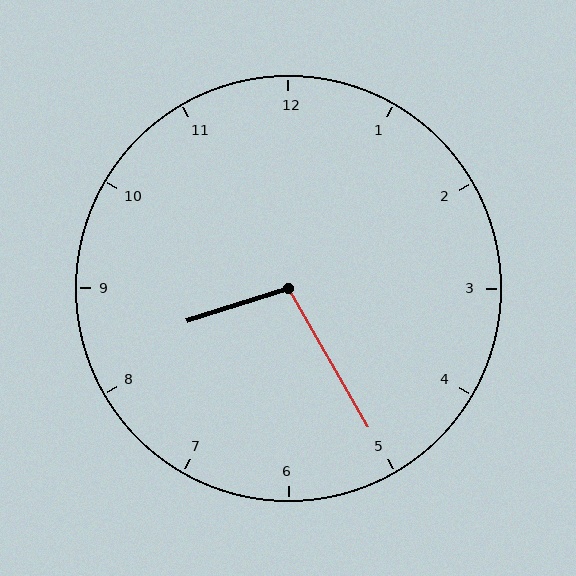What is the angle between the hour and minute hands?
Approximately 102 degrees.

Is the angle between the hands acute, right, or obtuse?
It is obtuse.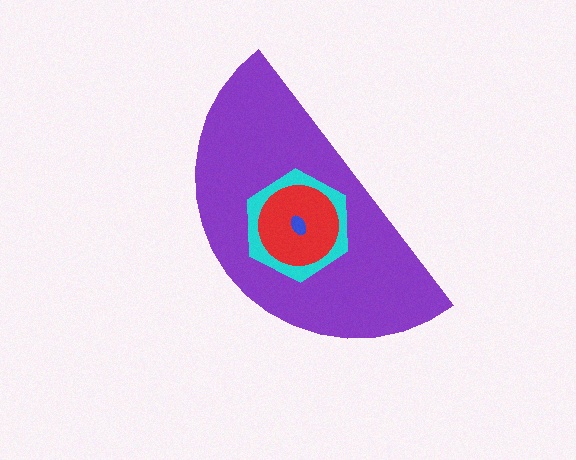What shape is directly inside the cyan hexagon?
The red circle.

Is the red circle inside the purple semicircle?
Yes.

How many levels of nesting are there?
4.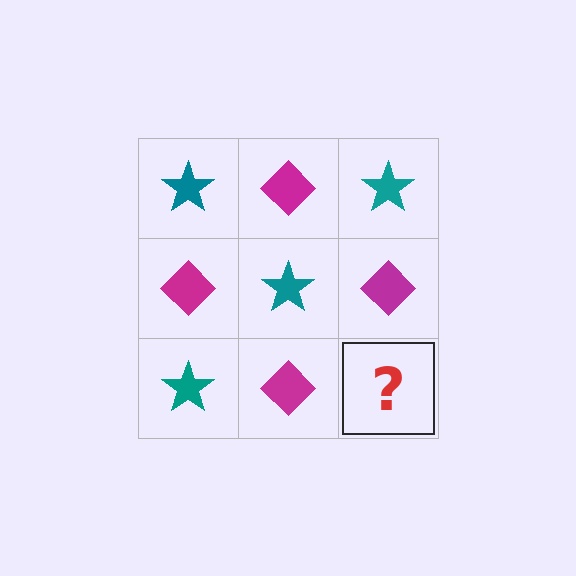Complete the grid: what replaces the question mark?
The question mark should be replaced with a teal star.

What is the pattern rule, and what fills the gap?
The rule is that it alternates teal star and magenta diamond in a checkerboard pattern. The gap should be filled with a teal star.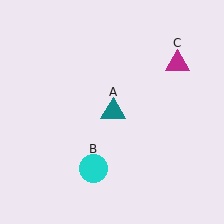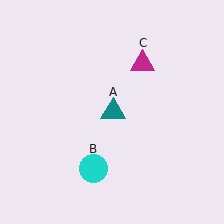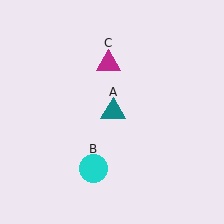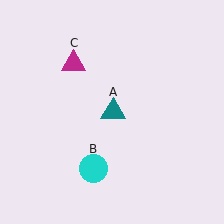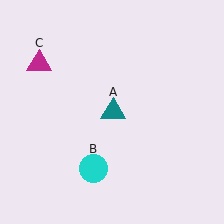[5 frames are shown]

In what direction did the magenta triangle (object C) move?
The magenta triangle (object C) moved left.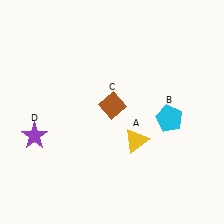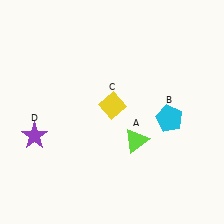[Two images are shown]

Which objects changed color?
A changed from yellow to lime. C changed from brown to yellow.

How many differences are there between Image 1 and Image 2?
There are 2 differences between the two images.